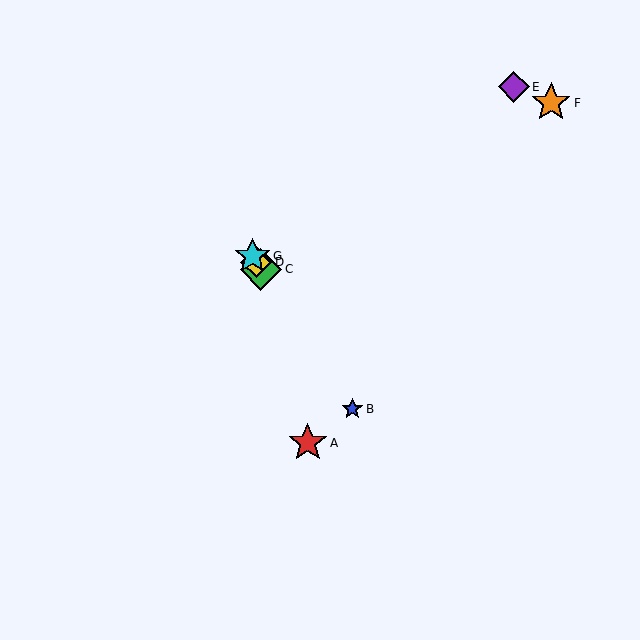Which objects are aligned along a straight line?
Objects B, C, D, G are aligned along a straight line.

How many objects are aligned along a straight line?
4 objects (B, C, D, G) are aligned along a straight line.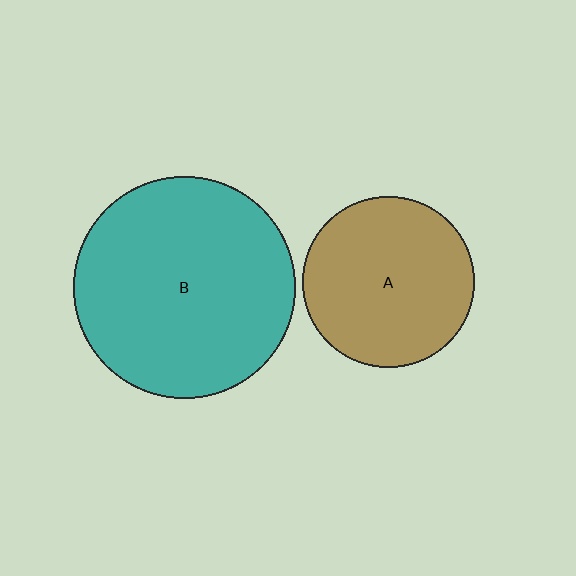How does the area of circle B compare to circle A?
Approximately 1.7 times.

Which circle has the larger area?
Circle B (teal).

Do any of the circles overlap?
No, none of the circles overlap.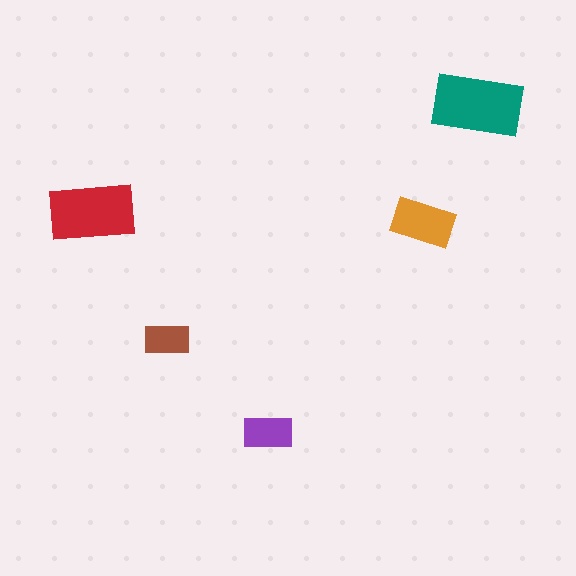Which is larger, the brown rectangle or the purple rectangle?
The purple one.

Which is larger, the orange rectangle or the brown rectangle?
The orange one.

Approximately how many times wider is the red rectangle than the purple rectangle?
About 1.5 times wider.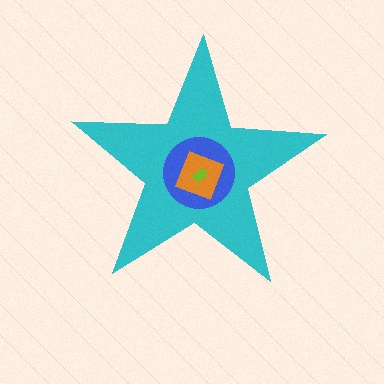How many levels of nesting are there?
4.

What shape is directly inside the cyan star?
The blue circle.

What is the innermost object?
The lime rectangle.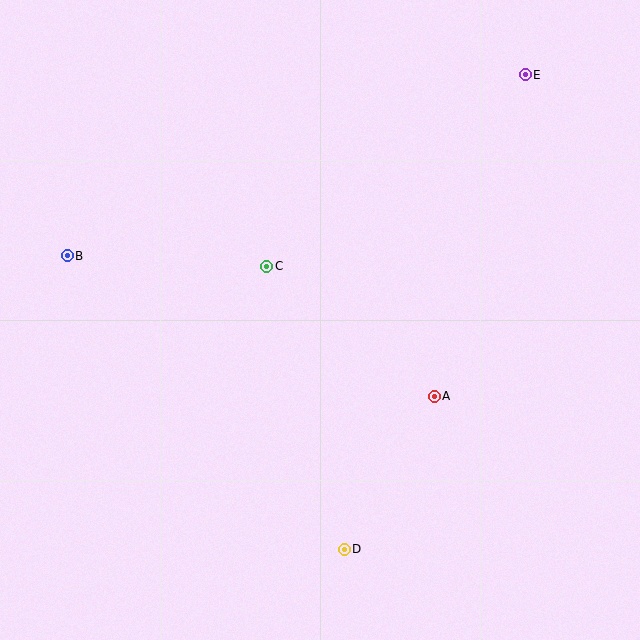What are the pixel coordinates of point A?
Point A is at (434, 396).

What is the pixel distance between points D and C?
The distance between D and C is 294 pixels.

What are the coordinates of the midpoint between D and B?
The midpoint between D and B is at (206, 403).